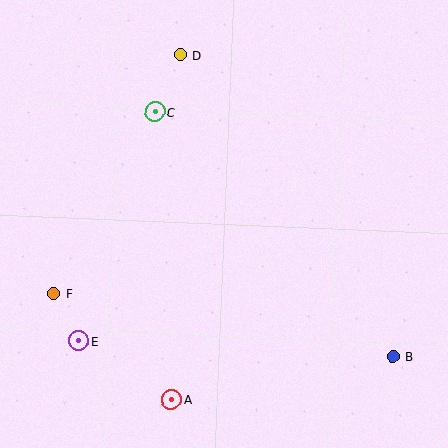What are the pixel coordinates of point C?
Point C is at (155, 112).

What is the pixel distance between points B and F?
The distance between B and F is 345 pixels.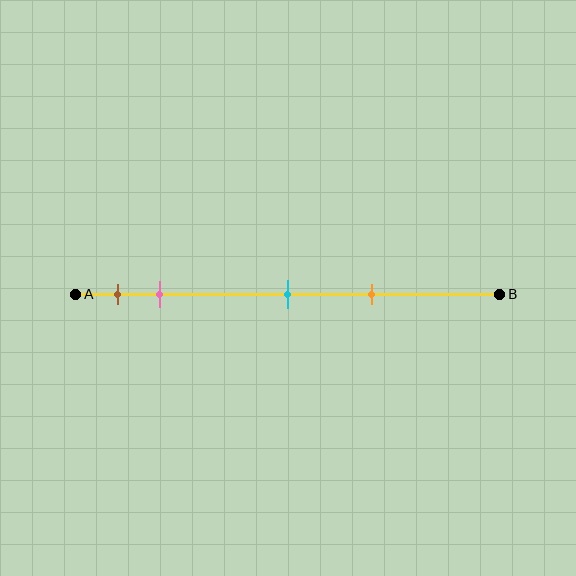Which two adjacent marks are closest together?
The brown and pink marks are the closest adjacent pair.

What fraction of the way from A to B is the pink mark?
The pink mark is approximately 20% (0.2) of the way from A to B.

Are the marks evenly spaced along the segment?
No, the marks are not evenly spaced.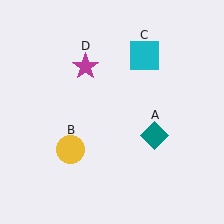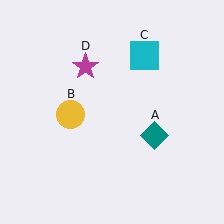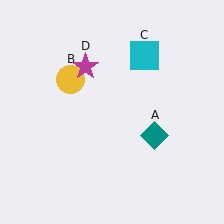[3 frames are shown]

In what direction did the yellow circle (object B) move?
The yellow circle (object B) moved up.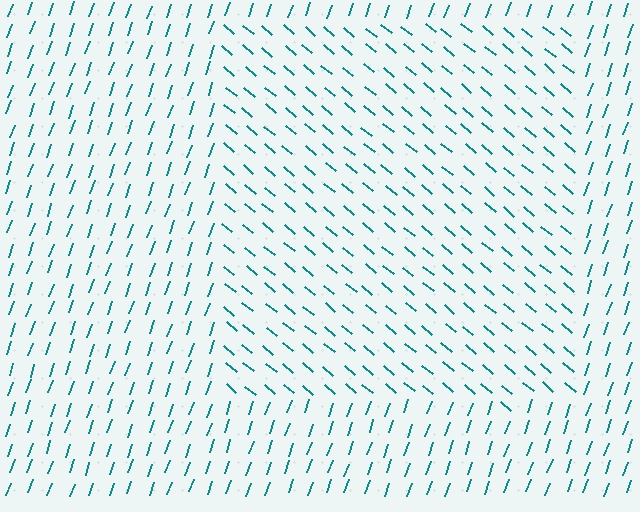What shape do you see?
I see a rectangle.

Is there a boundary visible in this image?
Yes, there is a texture boundary formed by a change in line orientation.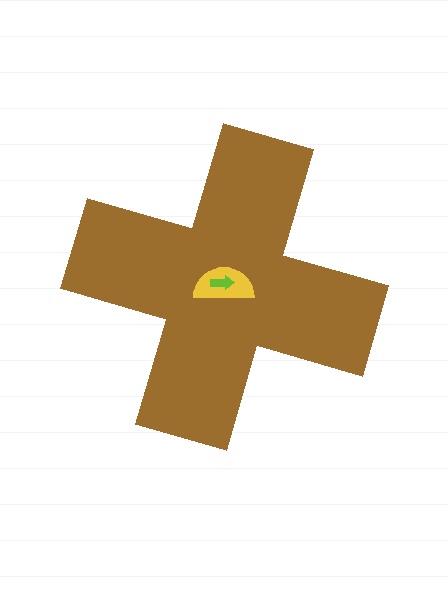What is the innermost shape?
The lime arrow.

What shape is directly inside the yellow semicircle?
The lime arrow.